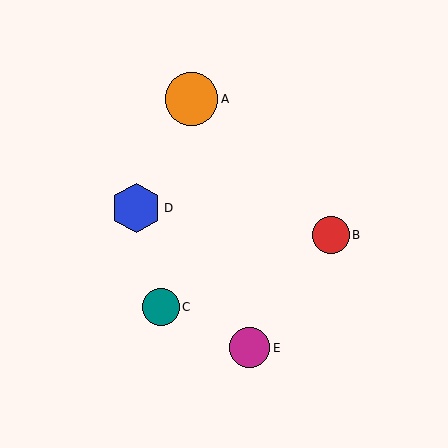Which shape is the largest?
The orange circle (labeled A) is the largest.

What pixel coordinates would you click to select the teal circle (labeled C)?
Click at (161, 307) to select the teal circle C.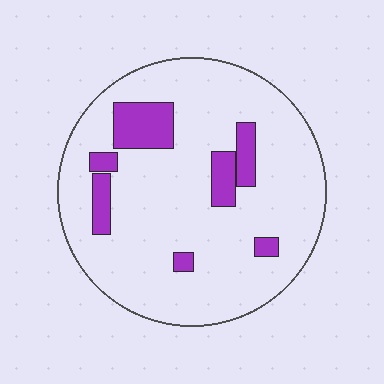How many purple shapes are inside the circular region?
7.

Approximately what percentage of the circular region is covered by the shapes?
Approximately 15%.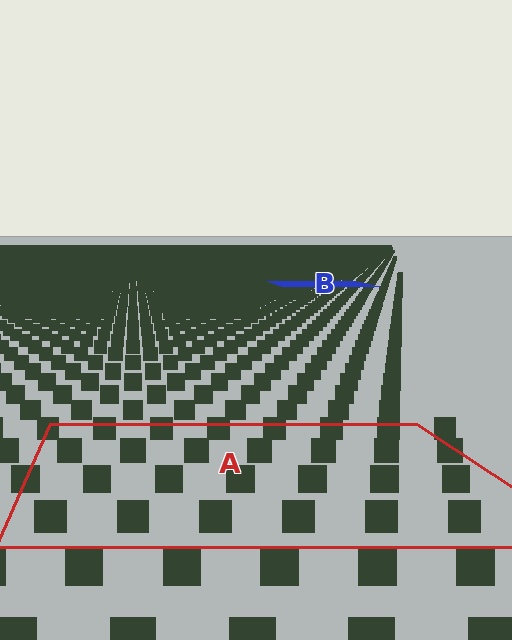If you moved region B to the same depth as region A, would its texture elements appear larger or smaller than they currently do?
They would appear larger. At a closer depth, the same texture elements are projected at a bigger on-screen size.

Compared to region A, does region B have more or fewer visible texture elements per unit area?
Region B has more texture elements per unit area — they are packed more densely because it is farther away.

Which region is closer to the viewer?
Region A is closer. The texture elements there are larger and more spread out.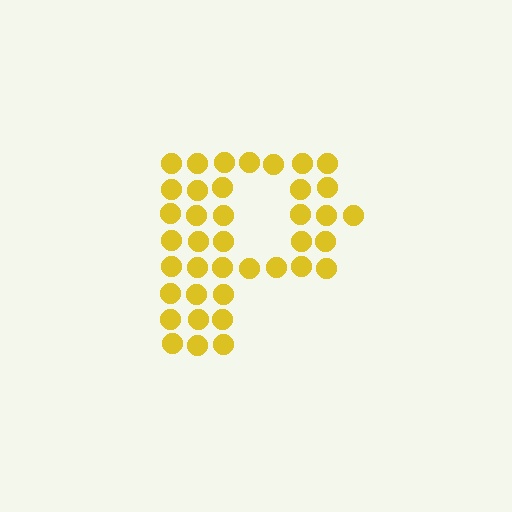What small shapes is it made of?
It is made of small circles.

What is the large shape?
The large shape is the letter P.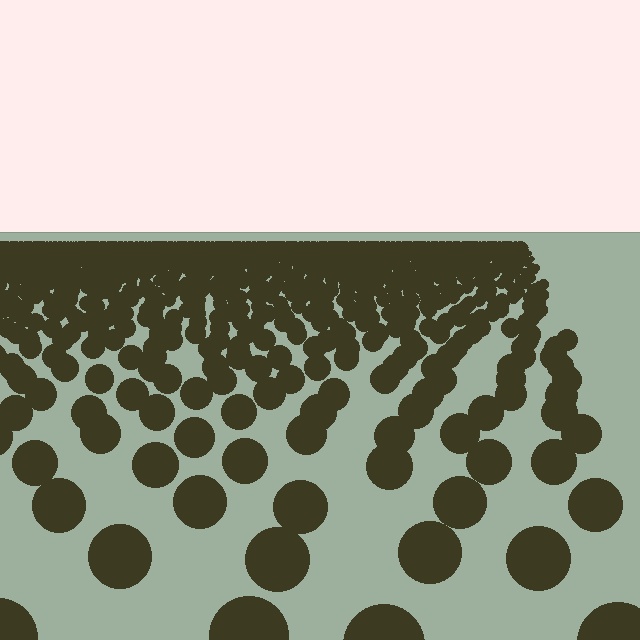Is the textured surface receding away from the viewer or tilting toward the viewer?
The surface is receding away from the viewer. Texture elements get smaller and denser toward the top.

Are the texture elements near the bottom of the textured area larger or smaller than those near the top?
Larger. Near the bottom, elements are closer to the viewer and appear at a bigger on-screen size.